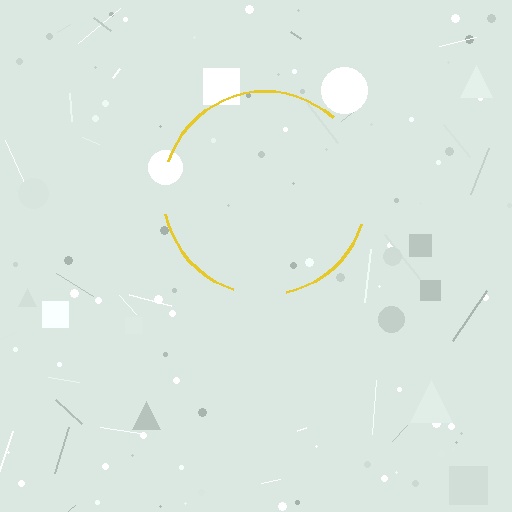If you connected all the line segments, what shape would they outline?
They would outline a circle.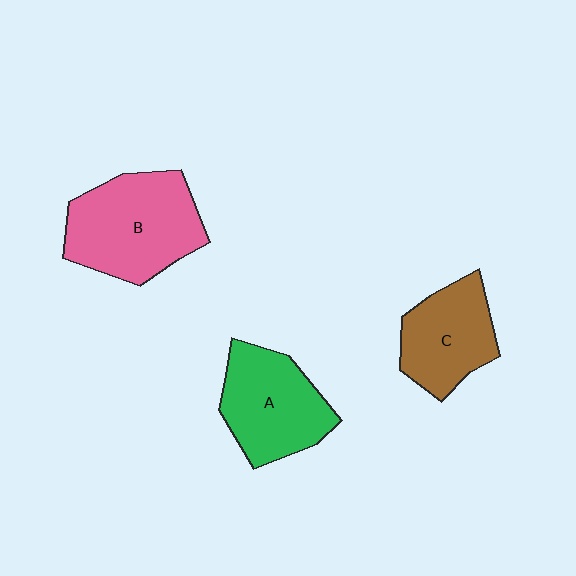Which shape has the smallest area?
Shape C (brown).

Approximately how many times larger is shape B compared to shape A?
Approximately 1.2 times.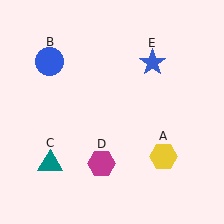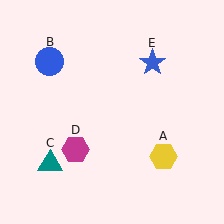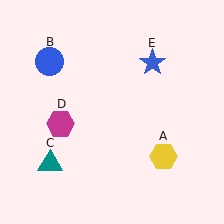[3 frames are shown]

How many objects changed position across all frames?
1 object changed position: magenta hexagon (object D).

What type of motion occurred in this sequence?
The magenta hexagon (object D) rotated clockwise around the center of the scene.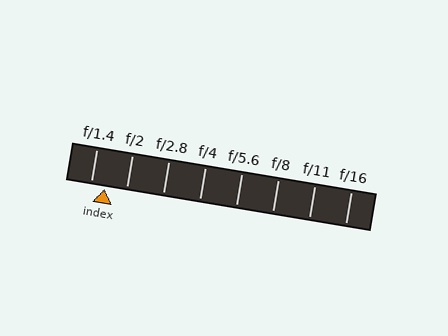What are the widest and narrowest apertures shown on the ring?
The widest aperture shown is f/1.4 and the narrowest is f/16.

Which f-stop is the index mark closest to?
The index mark is closest to f/1.4.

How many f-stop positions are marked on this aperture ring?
There are 8 f-stop positions marked.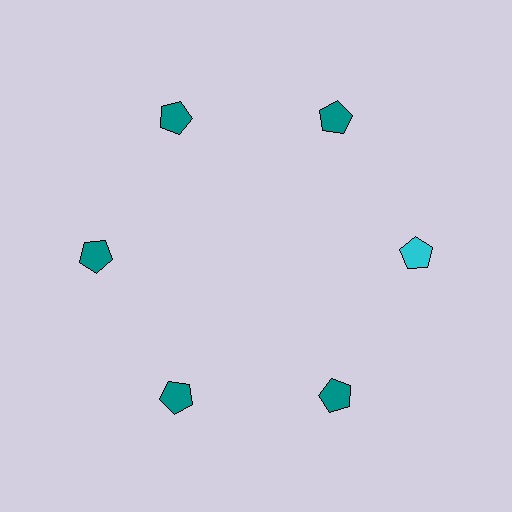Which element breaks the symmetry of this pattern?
The cyan pentagon at roughly the 3 o'clock position breaks the symmetry. All other shapes are teal pentagons.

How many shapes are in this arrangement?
There are 6 shapes arranged in a ring pattern.